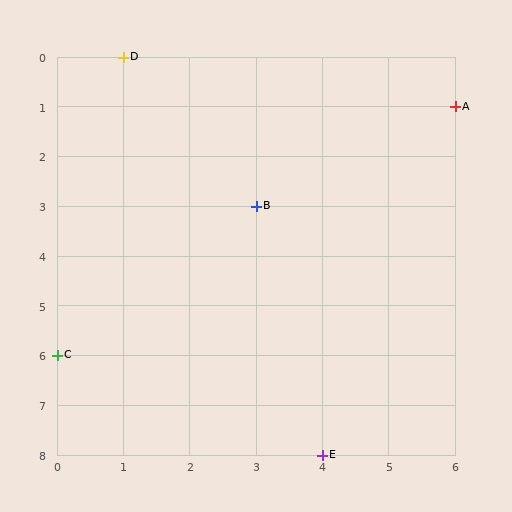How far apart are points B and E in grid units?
Points B and E are 1 column and 5 rows apart (about 5.1 grid units diagonally).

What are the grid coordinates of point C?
Point C is at grid coordinates (0, 6).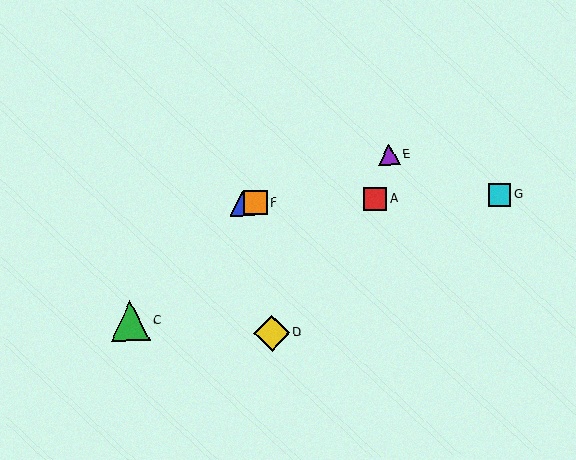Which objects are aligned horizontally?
Objects A, B, F, G are aligned horizontally.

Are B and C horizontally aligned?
No, B is at y≈203 and C is at y≈321.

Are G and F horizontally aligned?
Yes, both are at y≈195.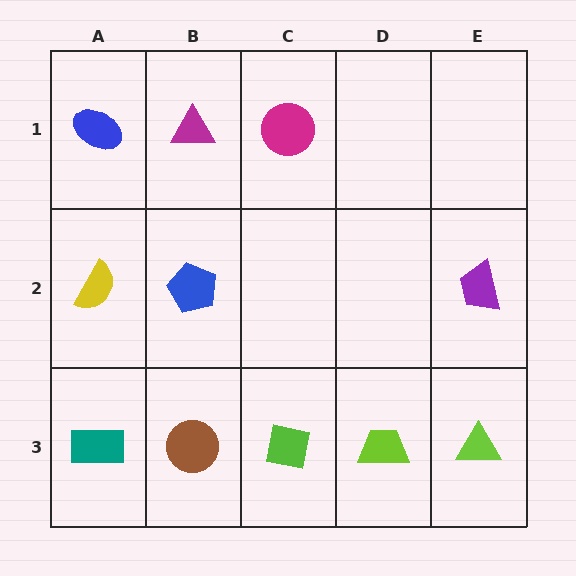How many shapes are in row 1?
3 shapes.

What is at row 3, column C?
A lime square.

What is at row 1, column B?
A magenta triangle.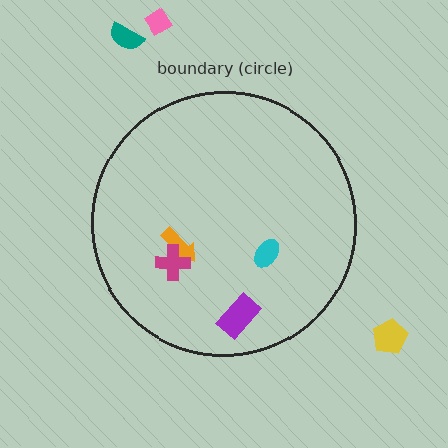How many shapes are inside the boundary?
4 inside, 3 outside.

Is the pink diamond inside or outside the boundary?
Outside.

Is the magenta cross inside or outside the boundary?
Inside.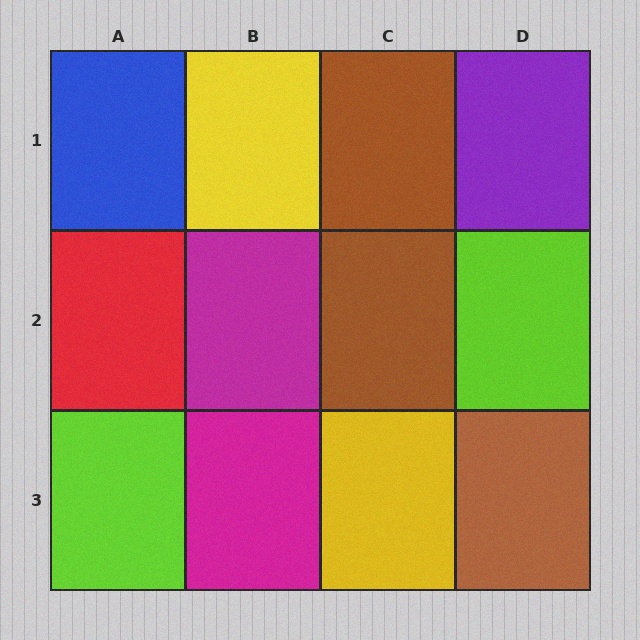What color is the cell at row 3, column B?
Magenta.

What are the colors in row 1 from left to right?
Blue, yellow, brown, purple.